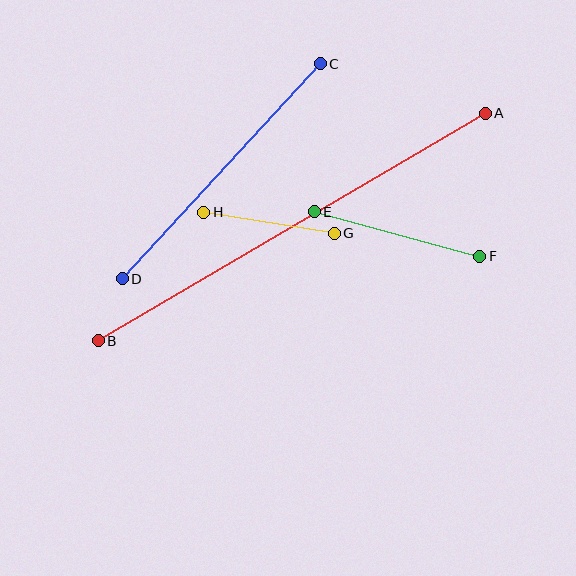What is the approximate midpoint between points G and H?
The midpoint is at approximately (269, 223) pixels.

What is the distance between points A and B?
The distance is approximately 449 pixels.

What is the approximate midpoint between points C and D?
The midpoint is at approximately (221, 171) pixels.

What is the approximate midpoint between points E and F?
The midpoint is at approximately (397, 234) pixels.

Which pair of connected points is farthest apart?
Points A and B are farthest apart.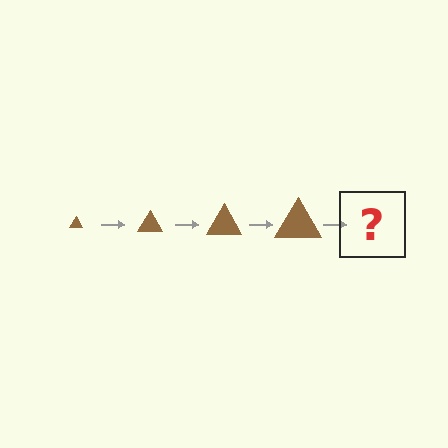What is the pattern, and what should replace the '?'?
The pattern is that the triangle gets progressively larger each step. The '?' should be a brown triangle, larger than the previous one.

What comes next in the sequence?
The next element should be a brown triangle, larger than the previous one.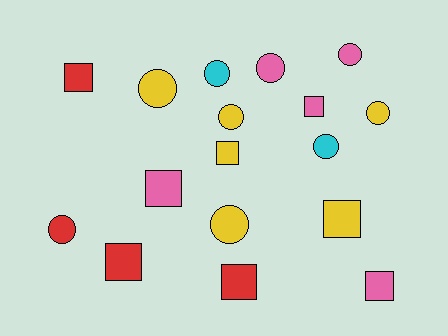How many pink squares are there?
There are 3 pink squares.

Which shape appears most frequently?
Circle, with 9 objects.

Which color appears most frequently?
Yellow, with 6 objects.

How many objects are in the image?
There are 17 objects.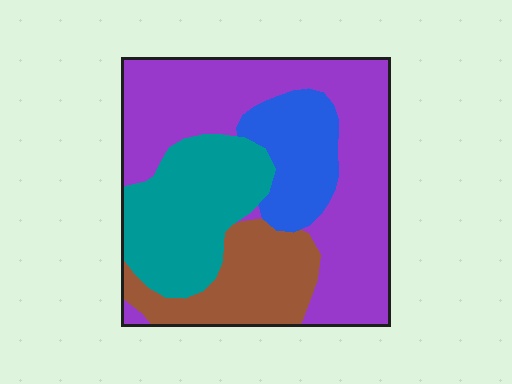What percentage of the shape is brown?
Brown takes up about one sixth (1/6) of the shape.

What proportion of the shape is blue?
Blue covers 14% of the shape.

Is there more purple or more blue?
Purple.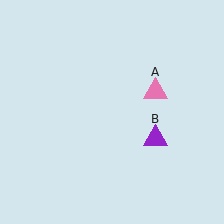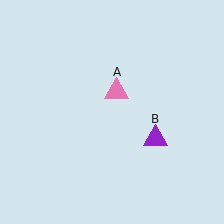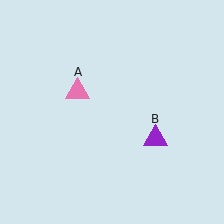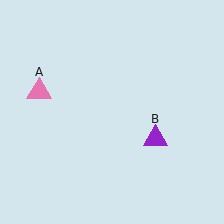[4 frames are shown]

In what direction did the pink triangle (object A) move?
The pink triangle (object A) moved left.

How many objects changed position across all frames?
1 object changed position: pink triangle (object A).